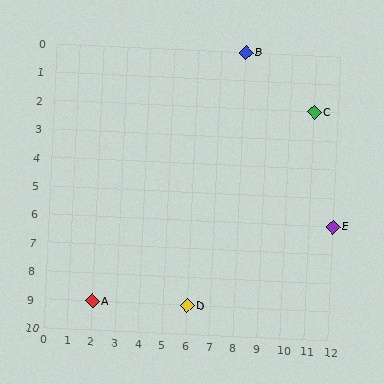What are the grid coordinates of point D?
Point D is at grid coordinates (6, 9).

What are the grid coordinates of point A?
Point A is at grid coordinates (2, 9).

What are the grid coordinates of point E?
Point E is at grid coordinates (12, 6).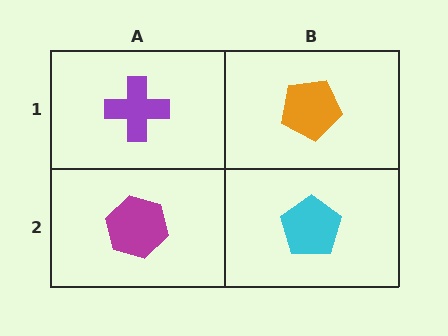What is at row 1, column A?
A purple cross.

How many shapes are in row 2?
2 shapes.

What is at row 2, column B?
A cyan pentagon.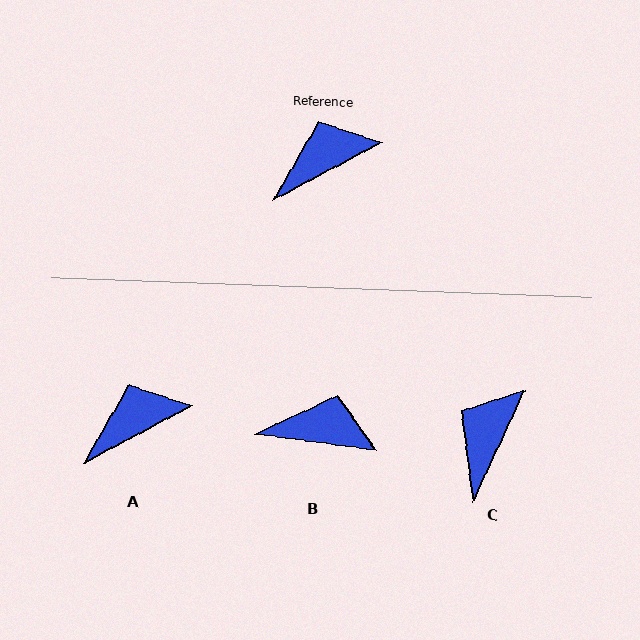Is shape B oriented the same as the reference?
No, it is off by about 36 degrees.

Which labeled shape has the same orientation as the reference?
A.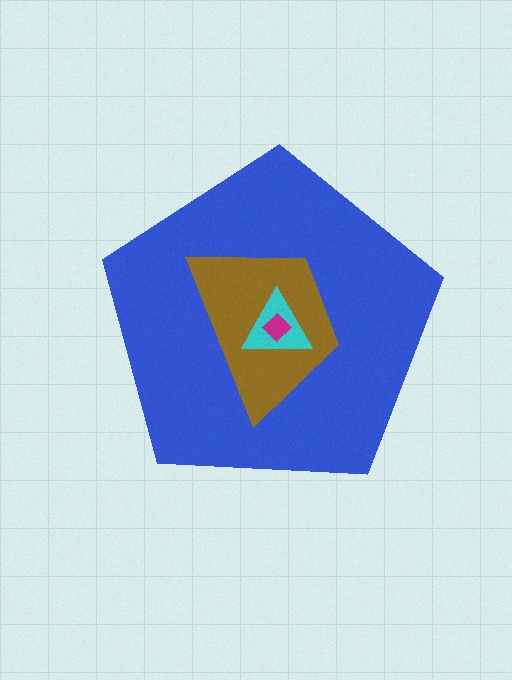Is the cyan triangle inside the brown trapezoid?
Yes.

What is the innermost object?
The magenta diamond.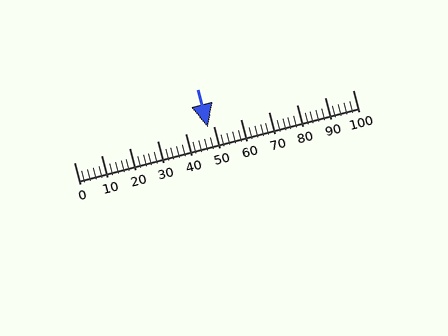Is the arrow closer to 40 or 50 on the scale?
The arrow is closer to 50.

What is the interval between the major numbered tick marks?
The major tick marks are spaced 10 units apart.